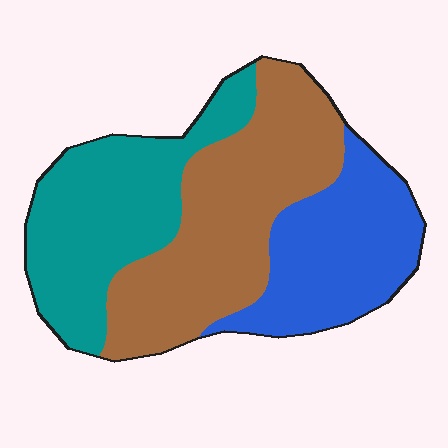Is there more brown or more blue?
Brown.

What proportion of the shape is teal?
Teal takes up between a quarter and a half of the shape.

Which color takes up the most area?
Brown, at roughly 40%.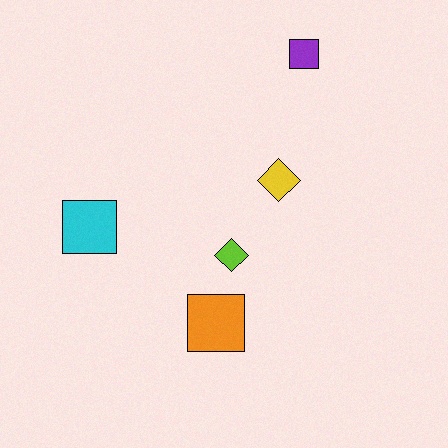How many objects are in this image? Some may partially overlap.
There are 5 objects.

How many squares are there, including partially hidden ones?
There are 3 squares.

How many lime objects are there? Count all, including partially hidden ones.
There is 1 lime object.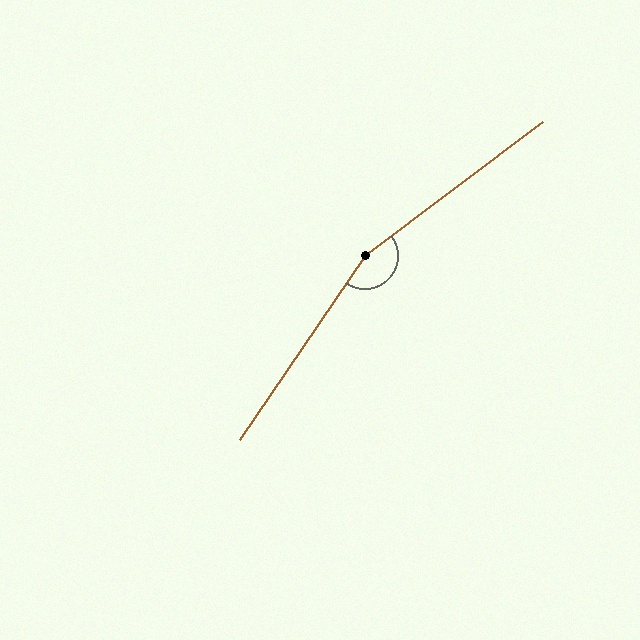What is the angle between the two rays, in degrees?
Approximately 161 degrees.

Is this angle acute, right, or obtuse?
It is obtuse.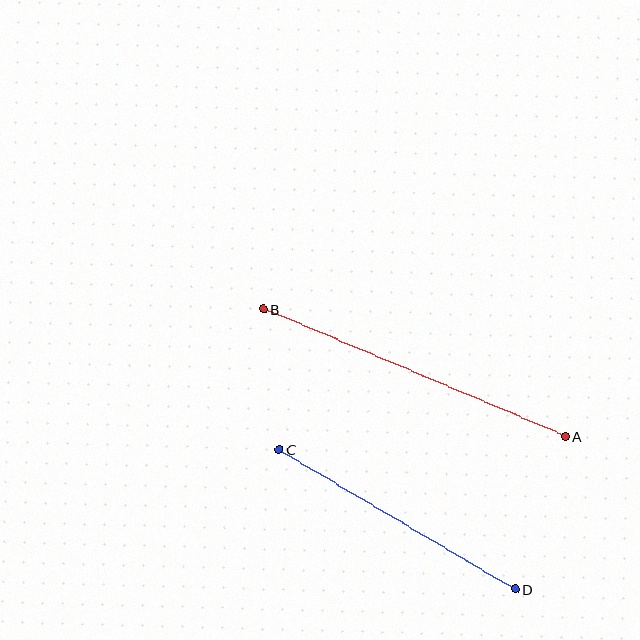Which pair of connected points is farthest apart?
Points A and B are farthest apart.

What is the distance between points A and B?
The distance is approximately 328 pixels.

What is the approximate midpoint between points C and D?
The midpoint is at approximately (397, 519) pixels.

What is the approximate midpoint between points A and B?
The midpoint is at approximately (414, 373) pixels.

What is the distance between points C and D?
The distance is approximately 274 pixels.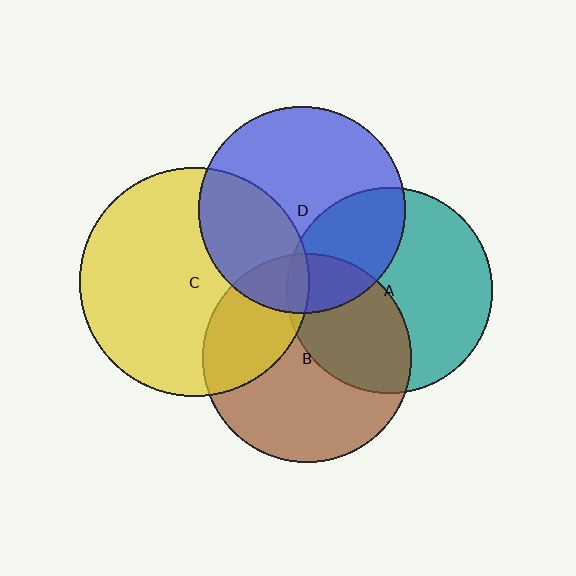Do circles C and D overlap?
Yes.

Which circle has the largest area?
Circle C (yellow).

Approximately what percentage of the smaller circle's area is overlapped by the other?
Approximately 30%.